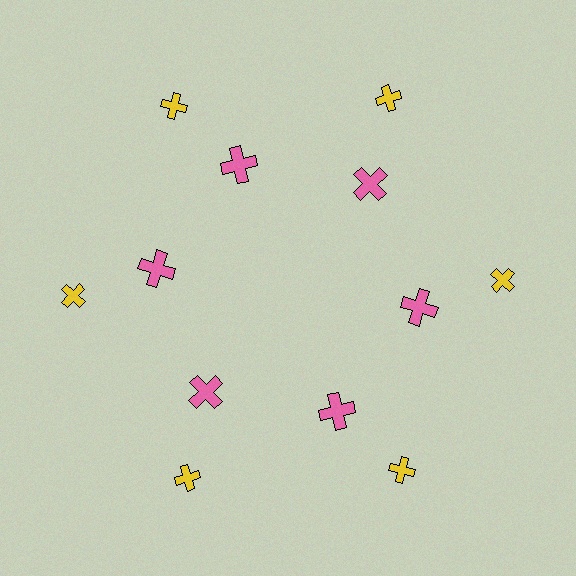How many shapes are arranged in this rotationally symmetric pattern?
There are 12 shapes, arranged in 6 groups of 2.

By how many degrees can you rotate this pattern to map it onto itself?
The pattern maps onto itself every 60 degrees of rotation.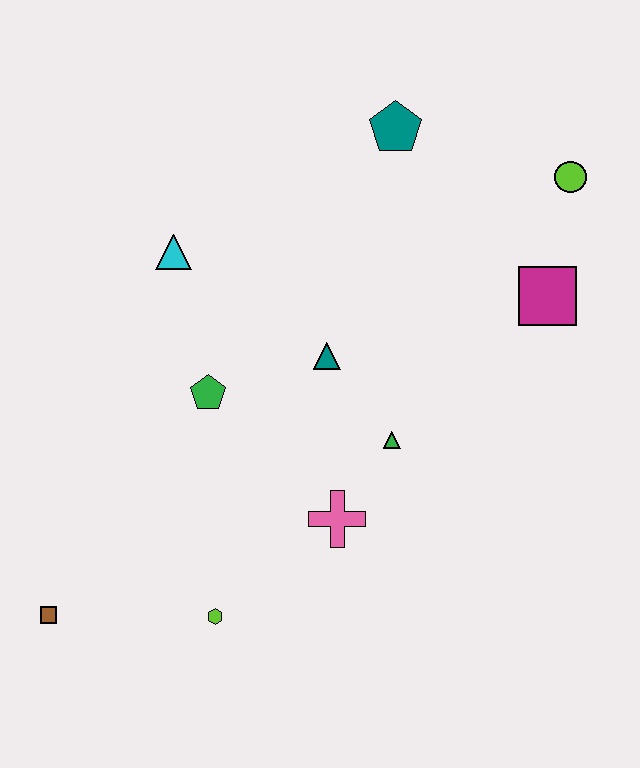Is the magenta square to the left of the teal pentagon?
No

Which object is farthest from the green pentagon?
The lime circle is farthest from the green pentagon.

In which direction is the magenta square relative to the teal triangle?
The magenta square is to the right of the teal triangle.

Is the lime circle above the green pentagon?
Yes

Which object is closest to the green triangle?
The pink cross is closest to the green triangle.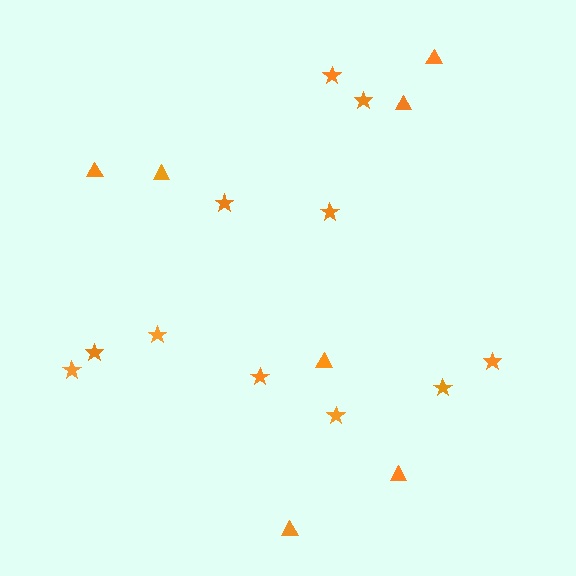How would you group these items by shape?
There are 2 groups: one group of stars (11) and one group of triangles (7).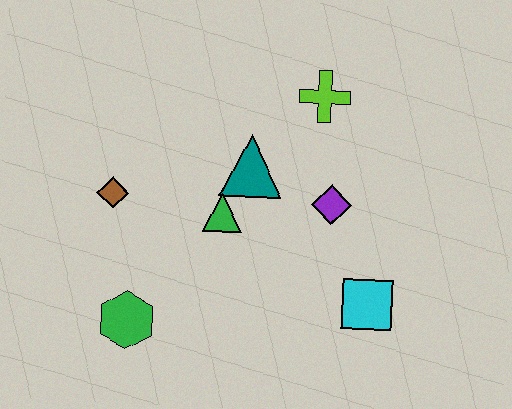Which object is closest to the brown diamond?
The green triangle is closest to the brown diamond.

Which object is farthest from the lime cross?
The green hexagon is farthest from the lime cross.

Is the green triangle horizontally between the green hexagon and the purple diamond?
Yes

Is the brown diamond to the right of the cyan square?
No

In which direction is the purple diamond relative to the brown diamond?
The purple diamond is to the right of the brown diamond.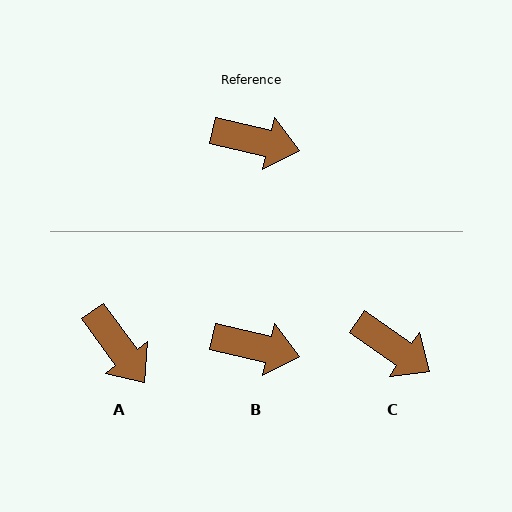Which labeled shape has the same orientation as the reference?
B.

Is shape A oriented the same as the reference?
No, it is off by about 41 degrees.